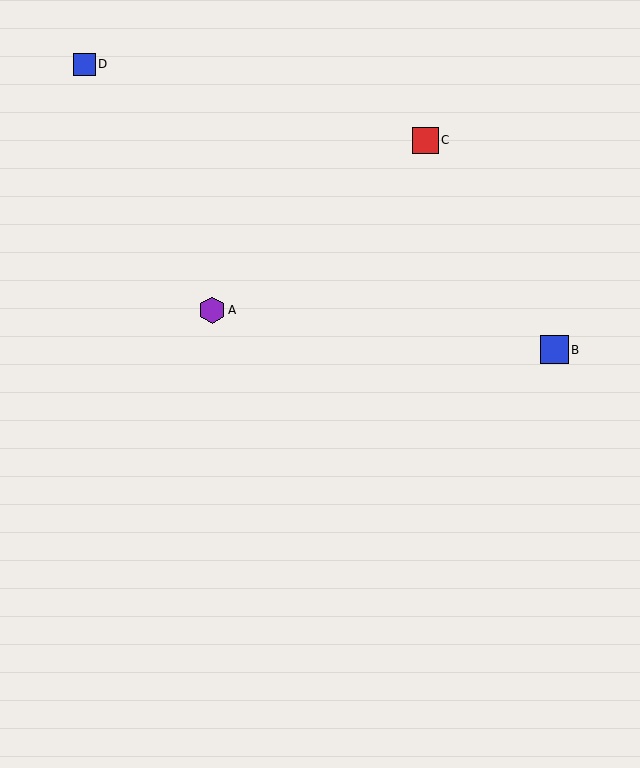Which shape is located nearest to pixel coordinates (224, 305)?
The purple hexagon (labeled A) at (212, 310) is nearest to that location.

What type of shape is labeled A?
Shape A is a purple hexagon.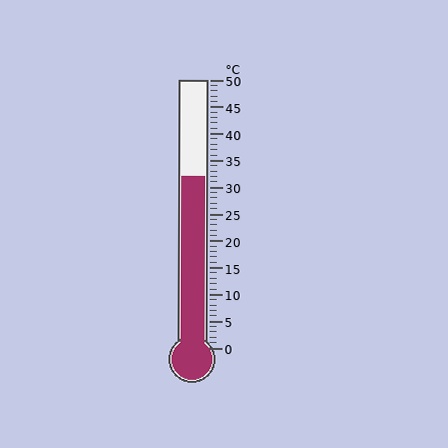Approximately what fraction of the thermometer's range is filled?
The thermometer is filled to approximately 65% of its range.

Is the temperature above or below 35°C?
The temperature is below 35°C.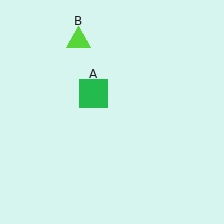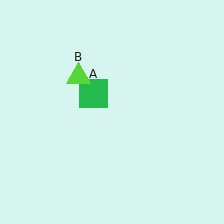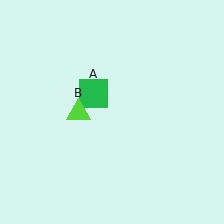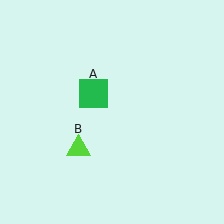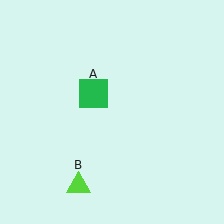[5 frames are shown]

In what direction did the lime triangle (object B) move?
The lime triangle (object B) moved down.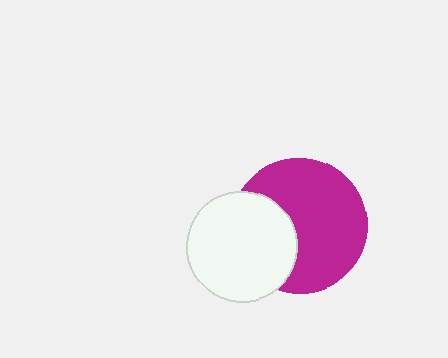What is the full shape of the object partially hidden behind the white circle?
The partially hidden object is a magenta circle.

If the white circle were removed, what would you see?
You would see the complete magenta circle.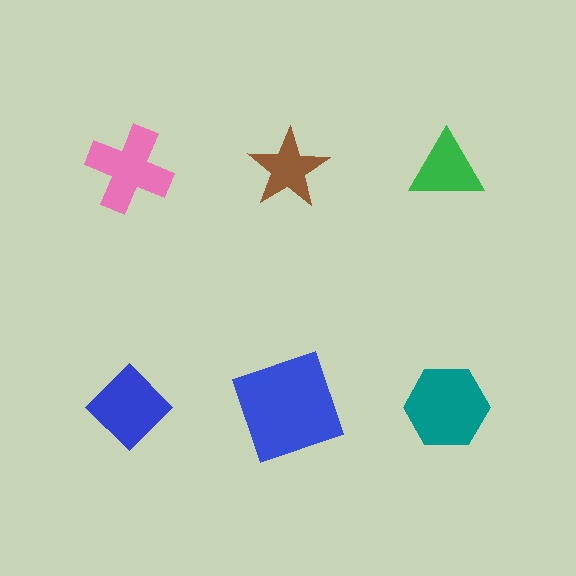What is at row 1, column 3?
A green triangle.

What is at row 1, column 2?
A brown star.